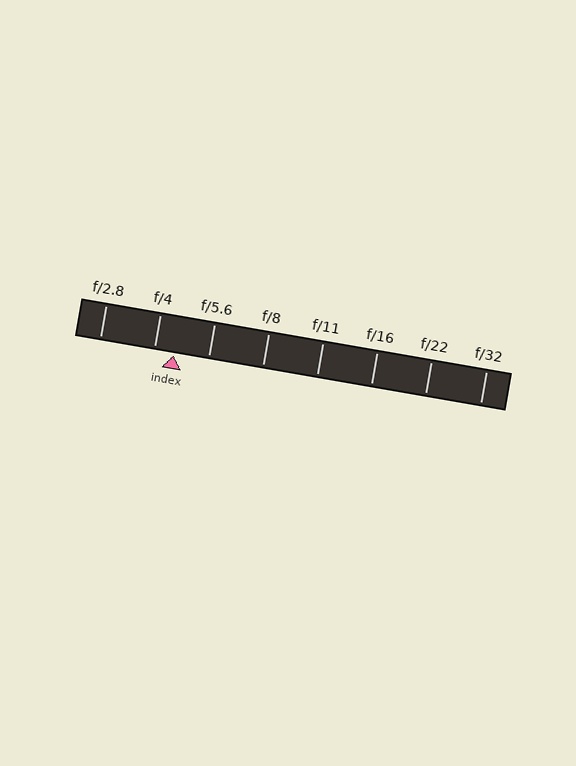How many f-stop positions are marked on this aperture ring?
There are 8 f-stop positions marked.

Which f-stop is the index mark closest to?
The index mark is closest to f/4.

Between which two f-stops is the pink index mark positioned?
The index mark is between f/4 and f/5.6.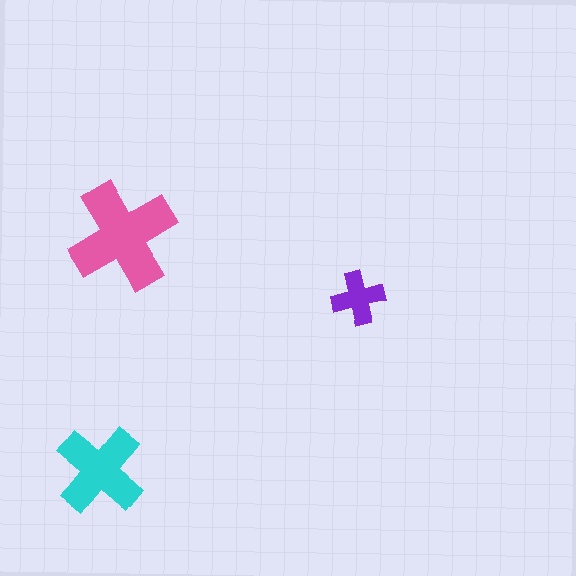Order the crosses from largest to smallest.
the pink one, the cyan one, the purple one.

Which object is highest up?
The pink cross is topmost.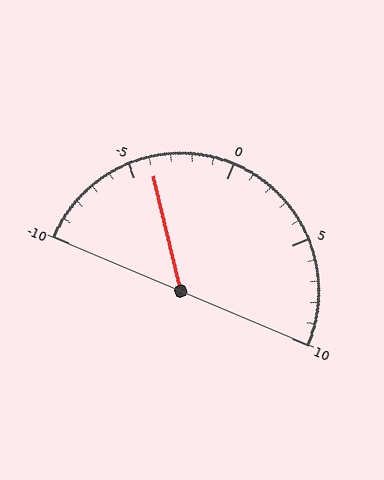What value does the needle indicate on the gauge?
The needle indicates approximately -4.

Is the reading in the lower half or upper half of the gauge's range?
The reading is in the lower half of the range (-10 to 10).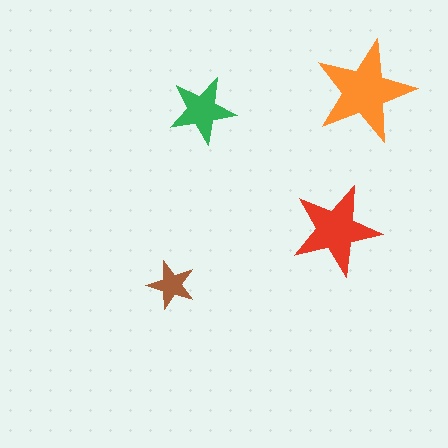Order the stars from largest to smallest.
the orange one, the red one, the green one, the brown one.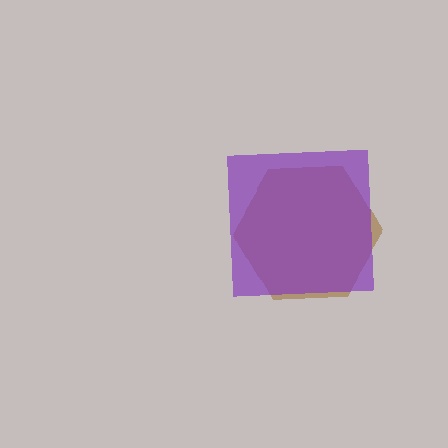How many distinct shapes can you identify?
There are 2 distinct shapes: a brown hexagon, a purple square.